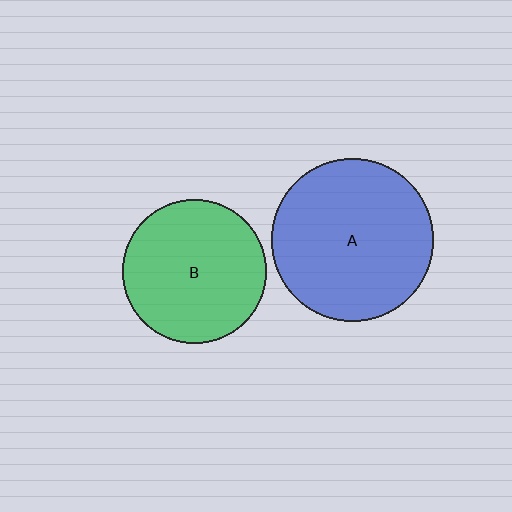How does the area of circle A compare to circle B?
Approximately 1.3 times.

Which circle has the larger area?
Circle A (blue).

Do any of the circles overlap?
No, none of the circles overlap.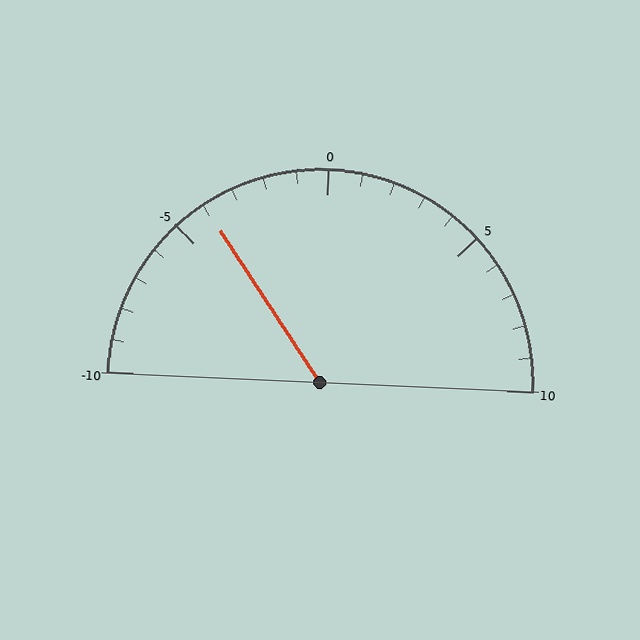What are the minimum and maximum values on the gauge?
The gauge ranges from -10 to 10.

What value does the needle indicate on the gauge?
The needle indicates approximately -4.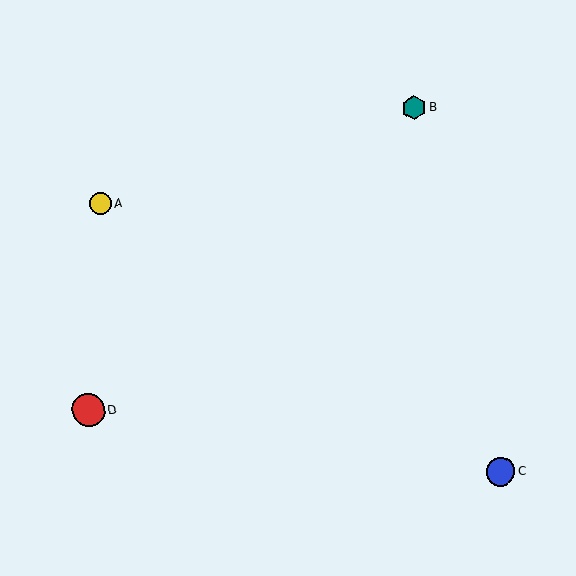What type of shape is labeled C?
Shape C is a blue circle.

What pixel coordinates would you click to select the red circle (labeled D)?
Click at (88, 410) to select the red circle D.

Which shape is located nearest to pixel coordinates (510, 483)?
The blue circle (labeled C) at (500, 472) is nearest to that location.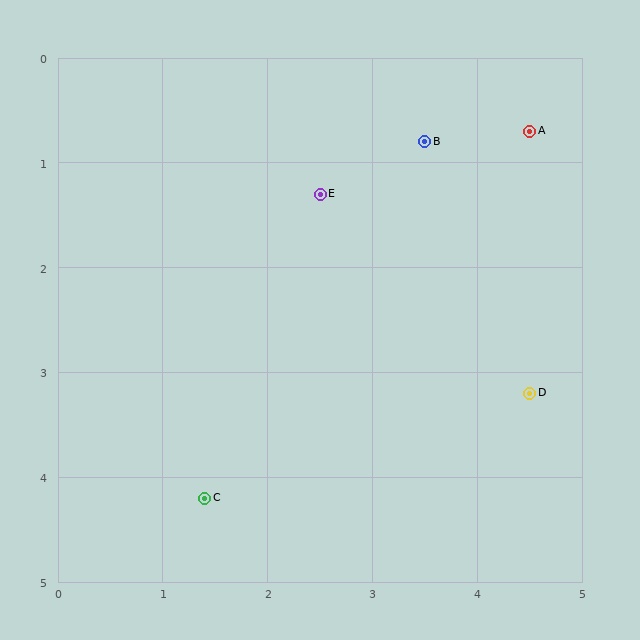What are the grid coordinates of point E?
Point E is at approximately (2.5, 1.3).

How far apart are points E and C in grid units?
Points E and C are about 3.1 grid units apart.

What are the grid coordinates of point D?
Point D is at approximately (4.5, 3.2).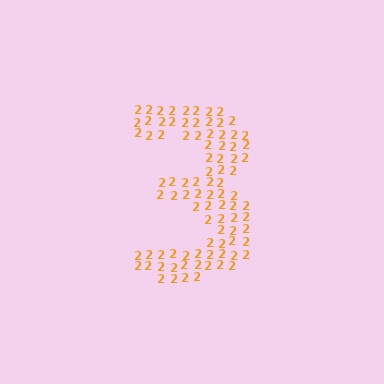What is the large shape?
The large shape is the digit 3.